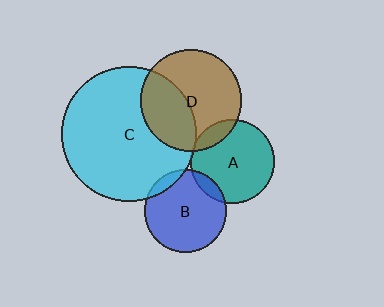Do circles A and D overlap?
Yes.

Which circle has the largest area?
Circle C (cyan).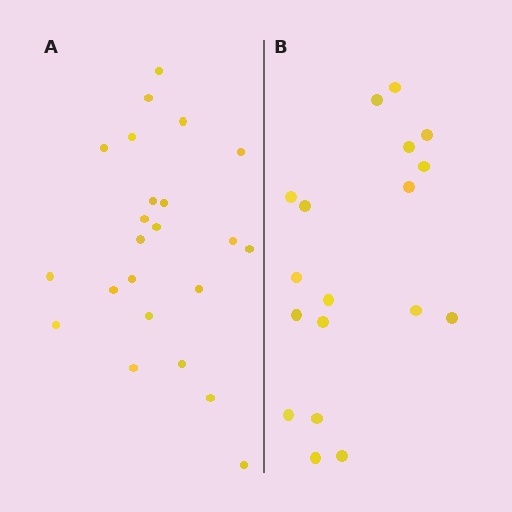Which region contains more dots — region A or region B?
Region A (the left region) has more dots.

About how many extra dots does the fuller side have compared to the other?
Region A has about 5 more dots than region B.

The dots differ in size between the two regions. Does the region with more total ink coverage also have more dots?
No. Region B has more total ink coverage because its dots are larger, but region A actually contains more individual dots. Total area can be misleading — the number of items is what matters here.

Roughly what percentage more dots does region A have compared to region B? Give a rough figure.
About 30% more.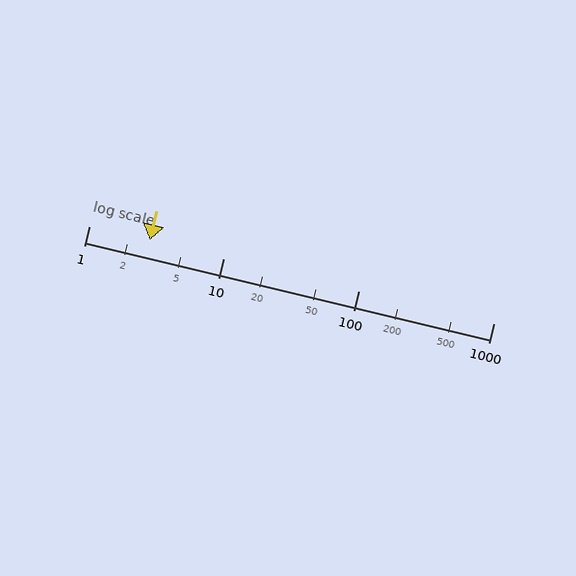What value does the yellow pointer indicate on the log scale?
The pointer indicates approximately 2.8.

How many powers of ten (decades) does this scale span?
The scale spans 3 decades, from 1 to 1000.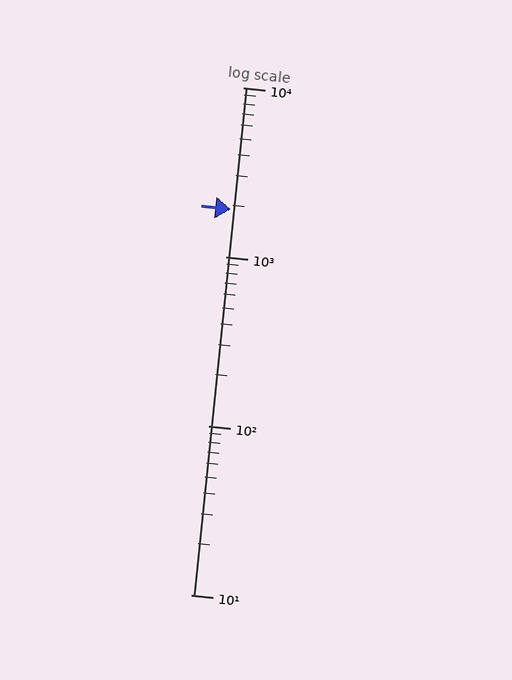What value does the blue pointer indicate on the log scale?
The pointer indicates approximately 1900.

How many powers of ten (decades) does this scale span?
The scale spans 3 decades, from 10 to 10000.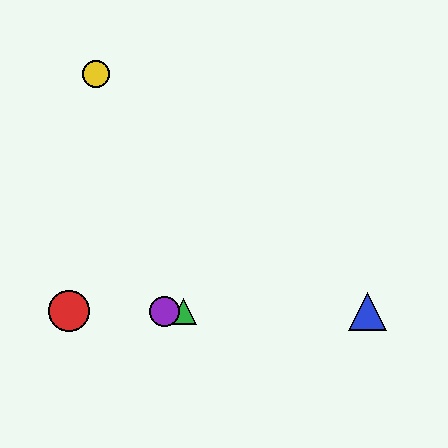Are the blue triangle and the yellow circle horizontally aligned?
No, the blue triangle is at y≈311 and the yellow circle is at y≈74.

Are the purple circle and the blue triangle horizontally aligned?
Yes, both are at y≈311.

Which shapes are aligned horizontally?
The red circle, the blue triangle, the green triangle, the purple circle are aligned horizontally.